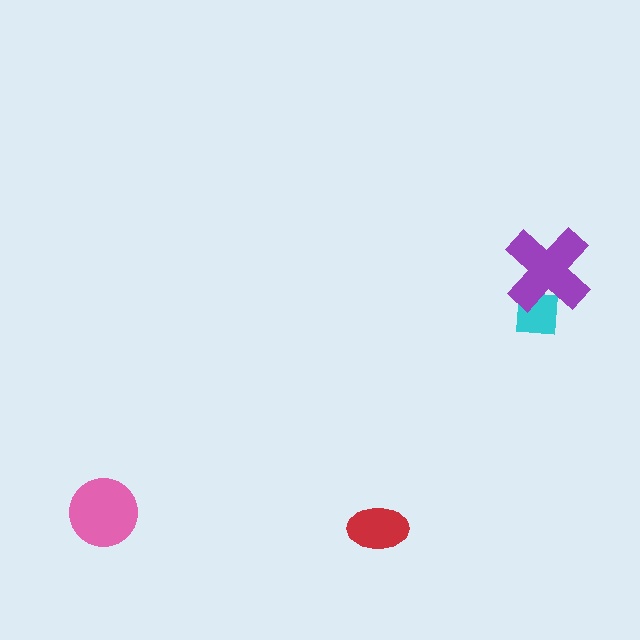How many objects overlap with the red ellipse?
0 objects overlap with the red ellipse.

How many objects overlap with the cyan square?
1 object overlaps with the cyan square.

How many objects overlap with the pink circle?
0 objects overlap with the pink circle.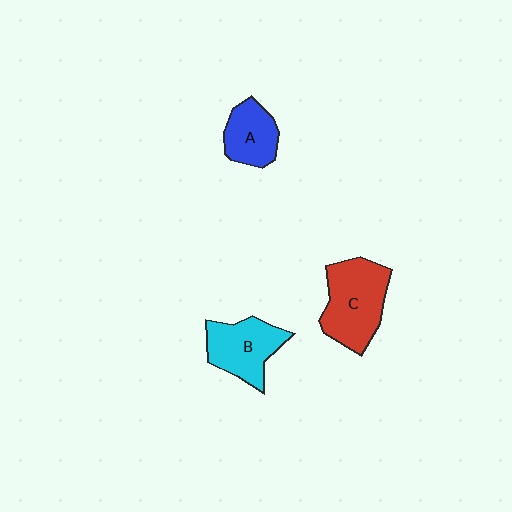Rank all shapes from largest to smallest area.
From largest to smallest: C (red), B (cyan), A (blue).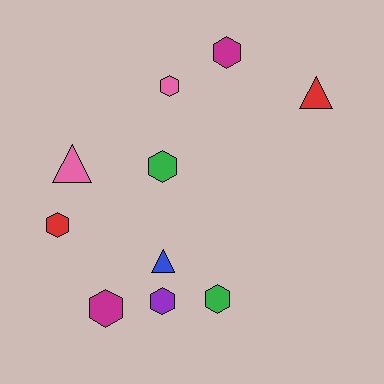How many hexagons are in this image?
There are 7 hexagons.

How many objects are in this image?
There are 10 objects.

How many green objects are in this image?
There are 2 green objects.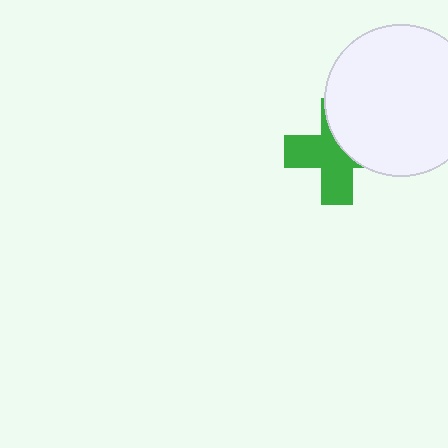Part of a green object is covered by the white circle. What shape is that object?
It is a cross.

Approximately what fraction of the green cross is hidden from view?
Roughly 42% of the green cross is hidden behind the white circle.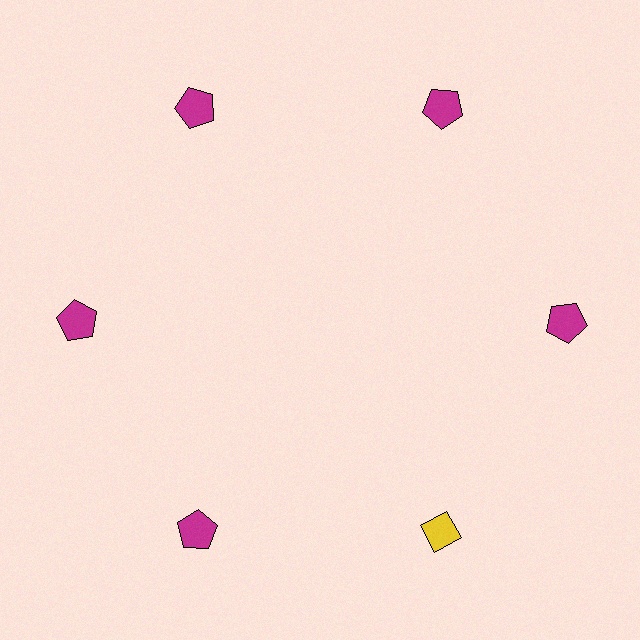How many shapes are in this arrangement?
There are 6 shapes arranged in a ring pattern.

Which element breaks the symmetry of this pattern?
The yellow diamond at roughly the 5 o'clock position breaks the symmetry. All other shapes are magenta pentagons.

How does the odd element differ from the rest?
It differs in both color (yellow instead of magenta) and shape (diamond instead of pentagon).